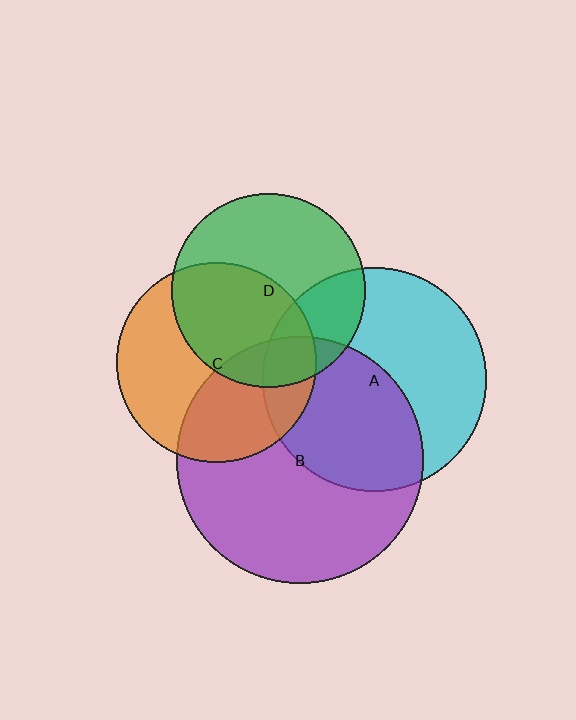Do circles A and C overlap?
Yes.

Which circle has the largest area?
Circle B (purple).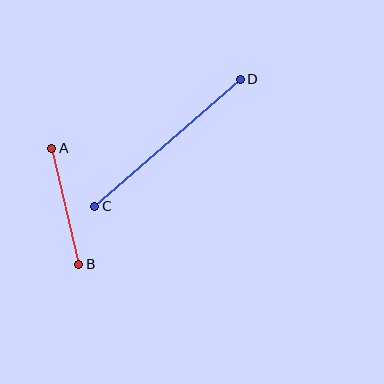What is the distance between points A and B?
The distance is approximately 119 pixels.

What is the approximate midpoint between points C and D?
The midpoint is at approximately (167, 143) pixels.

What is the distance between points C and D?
The distance is approximately 193 pixels.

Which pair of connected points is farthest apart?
Points C and D are farthest apart.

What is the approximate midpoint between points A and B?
The midpoint is at approximately (65, 206) pixels.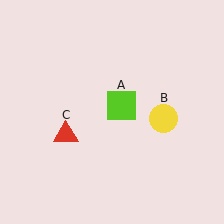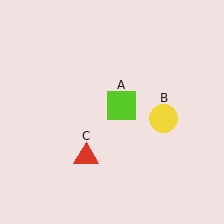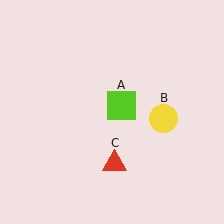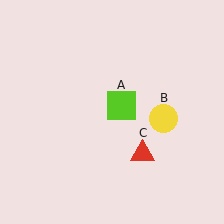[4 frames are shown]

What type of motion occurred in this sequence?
The red triangle (object C) rotated counterclockwise around the center of the scene.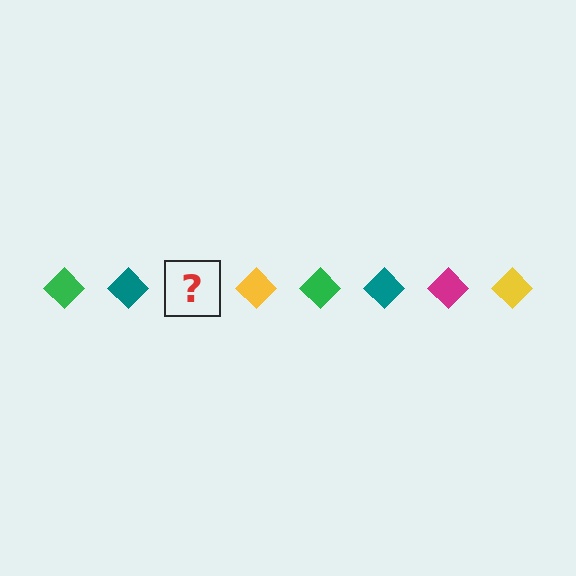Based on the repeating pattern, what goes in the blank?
The blank should be a magenta diamond.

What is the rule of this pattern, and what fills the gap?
The rule is that the pattern cycles through green, teal, magenta, yellow diamonds. The gap should be filled with a magenta diamond.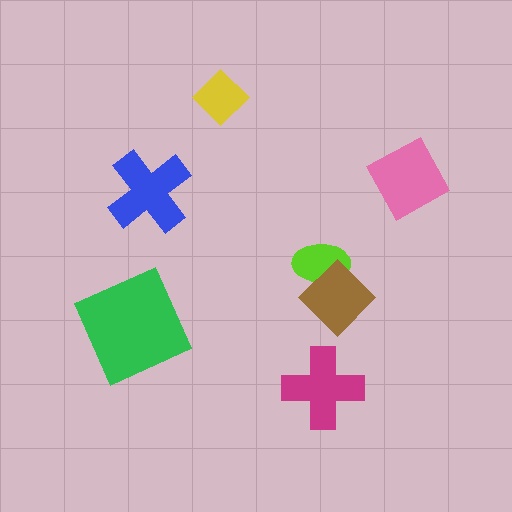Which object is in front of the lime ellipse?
The brown diamond is in front of the lime ellipse.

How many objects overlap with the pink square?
0 objects overlap with the pink square.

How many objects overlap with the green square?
0 objects overlap with the green square.